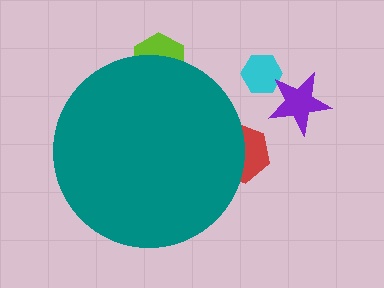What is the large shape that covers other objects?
A teal circle.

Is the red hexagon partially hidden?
Yes, the red hexagon is partially hidden behind the teal circle.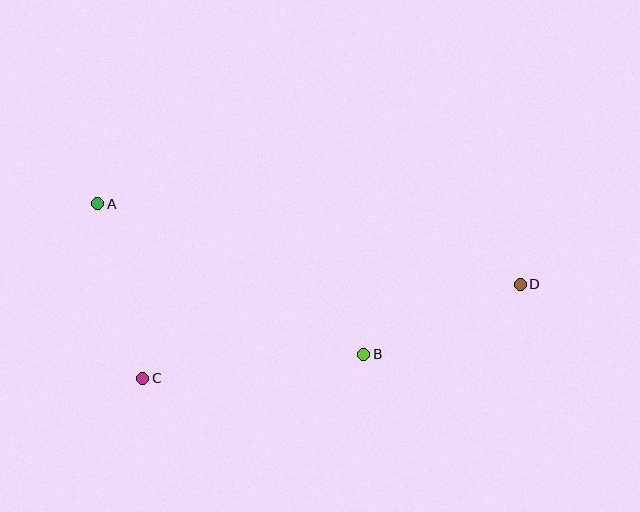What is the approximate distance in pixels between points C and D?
The distance between C and D is approximately 389 pixels.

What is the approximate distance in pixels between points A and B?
The distance between A and B is approximately 306 pixels.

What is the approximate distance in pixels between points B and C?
The distance between B and C is approximately 222 pixels.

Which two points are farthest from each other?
Points A and D are farthest from each other.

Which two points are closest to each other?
Points B and D are closest to each other.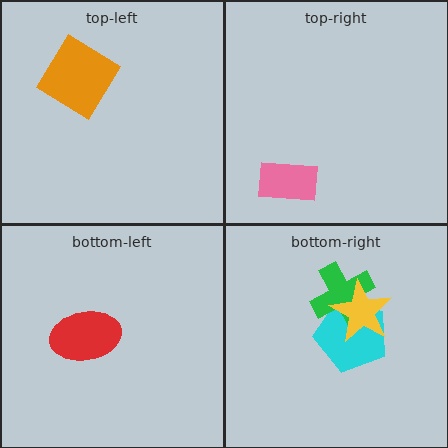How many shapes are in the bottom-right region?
3.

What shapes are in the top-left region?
The orange diamond.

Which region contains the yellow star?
The bottom-right region.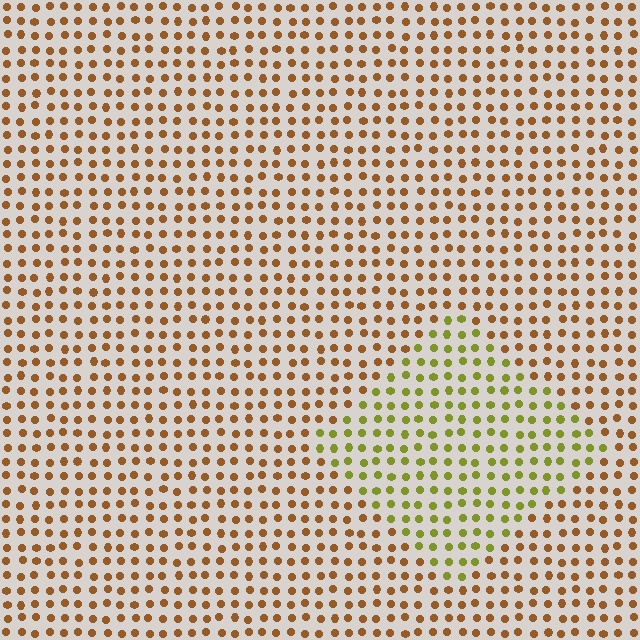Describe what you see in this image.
The image is filled with small brown elements in a uniform arrangement. A diamond-shaped region is visible where the elements are tinted to a slightly different hue, forming a subtle color boundary.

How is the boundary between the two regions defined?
The boundary is defined purely by a slight shift in hue (about 46 degrees). Spacing, size, and orientation are identical on both sides.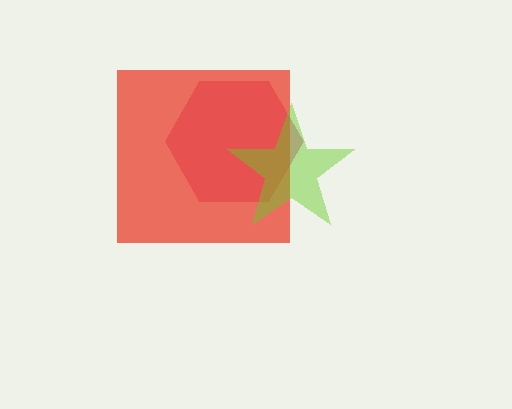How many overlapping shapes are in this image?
There are 3 overlapping shapes in the image.